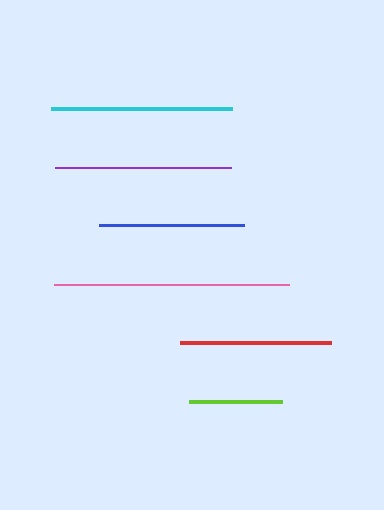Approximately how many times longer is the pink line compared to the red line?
The pink line is approximately 1.6 times the length of the red line.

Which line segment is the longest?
The pink line is the longest at approximately 235 pixels.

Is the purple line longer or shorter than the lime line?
The purple line is longer than the lime line.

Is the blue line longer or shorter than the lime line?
The blue line is longer than the lime line.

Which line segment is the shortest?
The lime line is the shortest at approximately 93 pixels.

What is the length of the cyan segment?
The cyan segment is approximately 181 pixels long.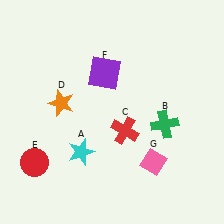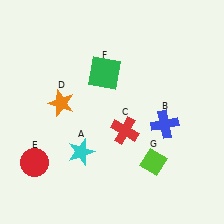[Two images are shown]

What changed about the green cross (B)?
In Image 1, B is green. In Image 2, it changed to blue.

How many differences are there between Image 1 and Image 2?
There are 3 differences between the two images.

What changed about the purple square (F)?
In Image 1, F is purple. In Image 2, it changed to green.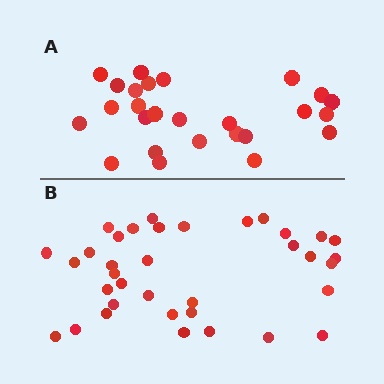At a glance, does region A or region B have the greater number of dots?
Region B (the bottom region) has more dots.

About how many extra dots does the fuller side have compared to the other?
Region B has roughly 10 or so more dots than region A.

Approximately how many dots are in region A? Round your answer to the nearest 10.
About 30 dots. (The exact count is 26, which rounds to 30.)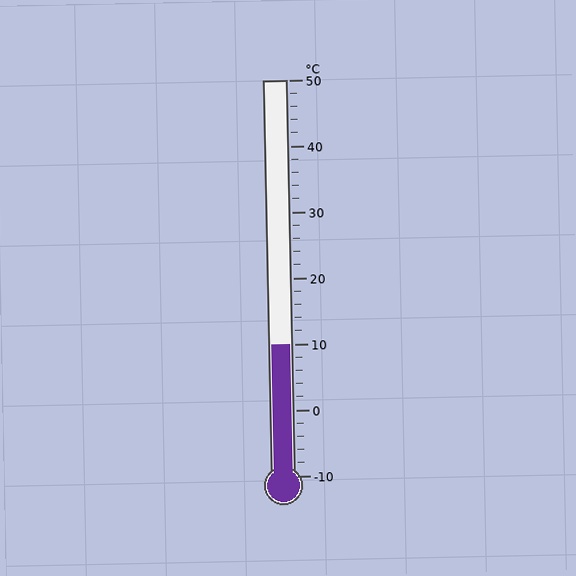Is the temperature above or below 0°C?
The temperature is above 0°C.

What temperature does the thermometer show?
The thermometer shows approximately 10°C.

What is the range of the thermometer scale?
The thermometer scale ranges from -10°C to 50°C.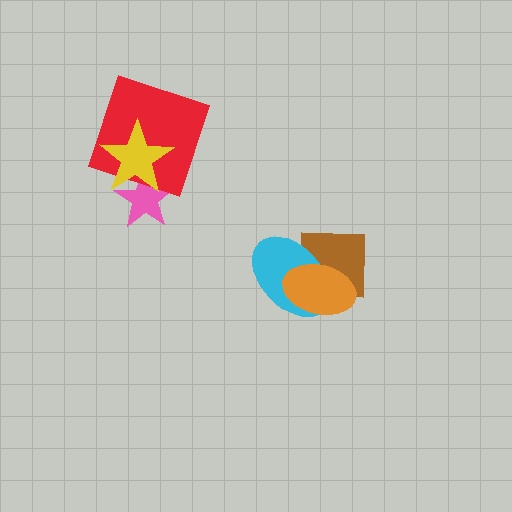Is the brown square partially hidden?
Yes, it is partially covered by another shape.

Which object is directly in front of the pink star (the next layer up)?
The red square is directly in front of the pink star.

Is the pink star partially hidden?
Yes, it is partially covered by another shape.